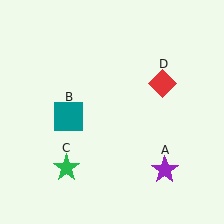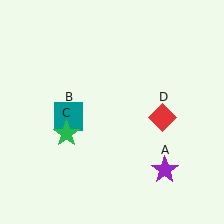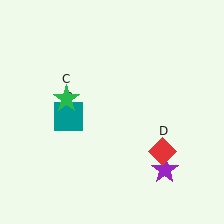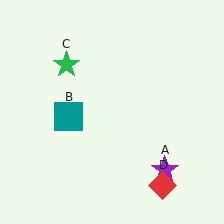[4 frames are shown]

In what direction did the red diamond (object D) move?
The red diamond (object D) moved down.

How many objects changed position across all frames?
2 objects changed position: green star (object C), red diamond (object D).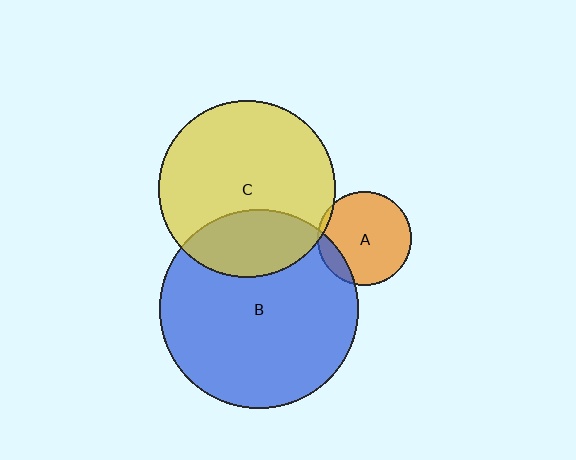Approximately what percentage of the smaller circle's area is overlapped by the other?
Approximately 25%.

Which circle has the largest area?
Circle B (blue).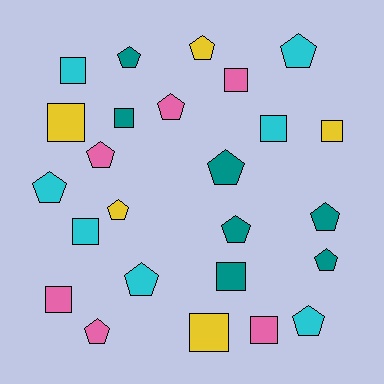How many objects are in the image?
There are 25 objects.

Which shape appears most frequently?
Pentagon, with 14 objects.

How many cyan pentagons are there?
There are 4 cyan pentagons.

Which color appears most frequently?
Cyan, with 7 objects.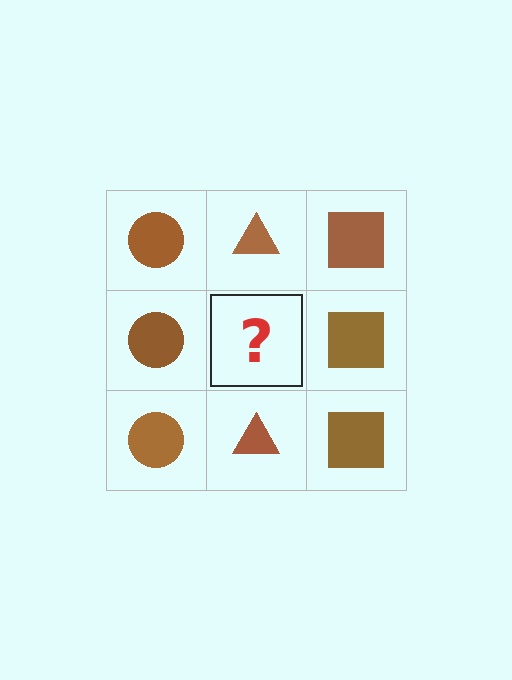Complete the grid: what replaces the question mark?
The question mark should be replaced with a brown triangle.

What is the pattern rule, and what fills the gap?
The rule is that each column has a consistent shape. The gap should be filled with a brown triangle.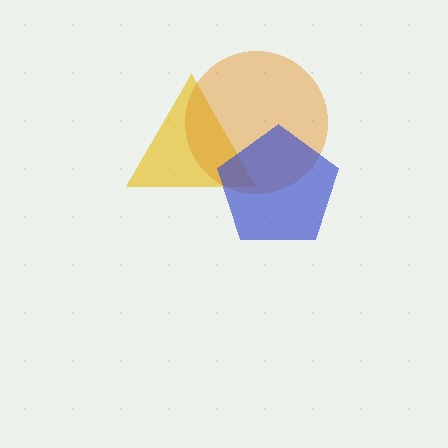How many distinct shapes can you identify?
There are 3 distinct shapes: a yellow triangle, an orange circle, a blue pentagon.